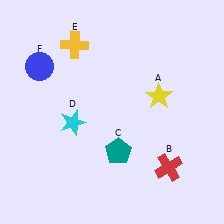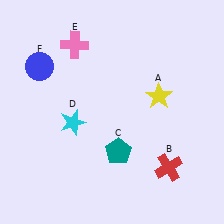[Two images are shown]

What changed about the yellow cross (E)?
In Image 1, E is yellow. In Image 2, it changed to pink.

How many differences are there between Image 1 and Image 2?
There is 1 difference between the two images.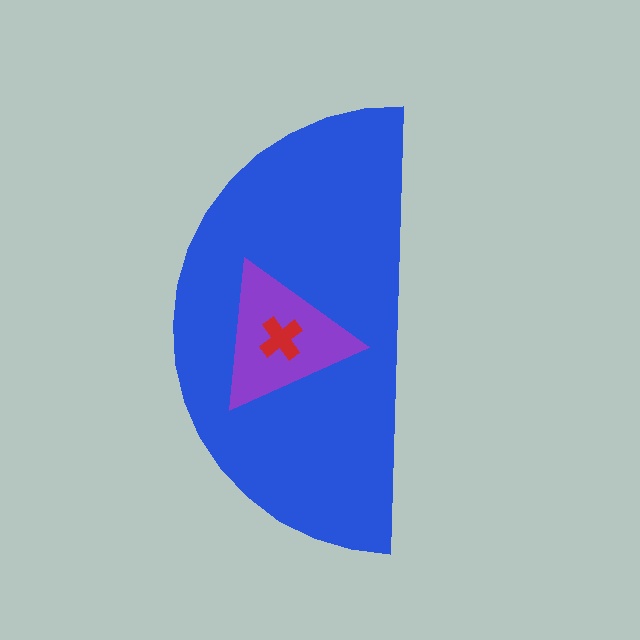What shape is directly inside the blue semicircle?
The purple triangle.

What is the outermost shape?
The blue semicircle.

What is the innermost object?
The red cross.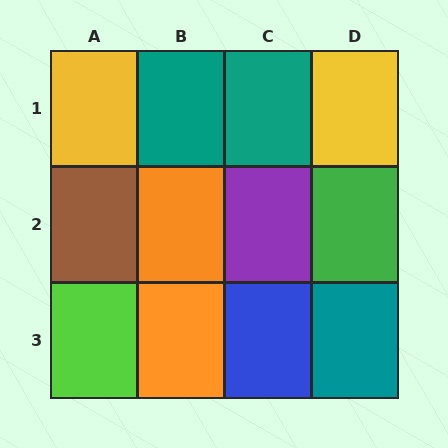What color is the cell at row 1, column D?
Yellow.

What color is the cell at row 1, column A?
Yellow.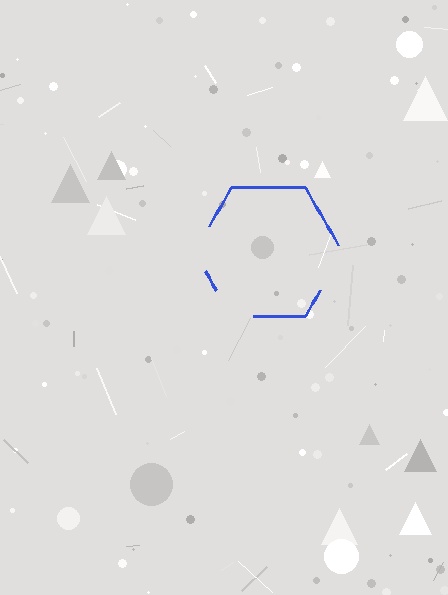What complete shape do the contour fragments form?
The contour fragments form a hexagon.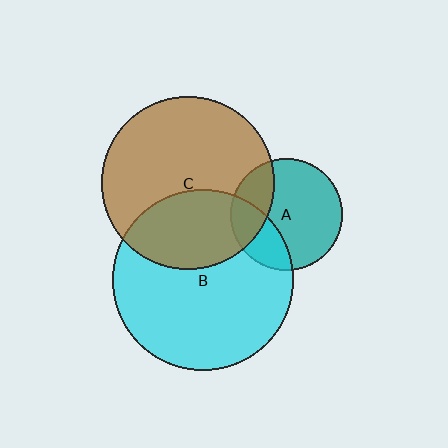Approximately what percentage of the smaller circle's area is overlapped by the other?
Approximately 35%.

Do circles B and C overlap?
Yes.